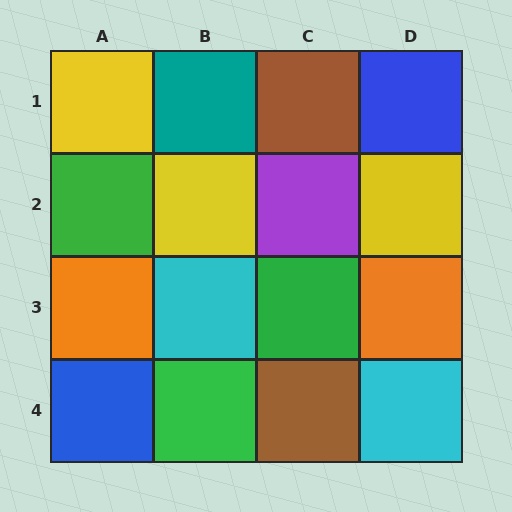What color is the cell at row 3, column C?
Green.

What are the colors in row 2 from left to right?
Green, yellow, purple, yellow.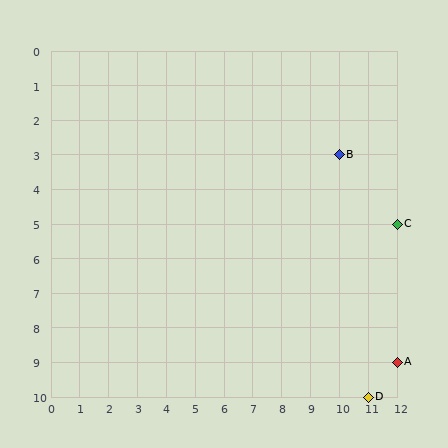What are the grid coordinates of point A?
Point A is at grid coordinates (12, 9).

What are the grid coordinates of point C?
Point C is at grid coordinates (12, 5).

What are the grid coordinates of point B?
Point B is at grid coordinates (10, 3).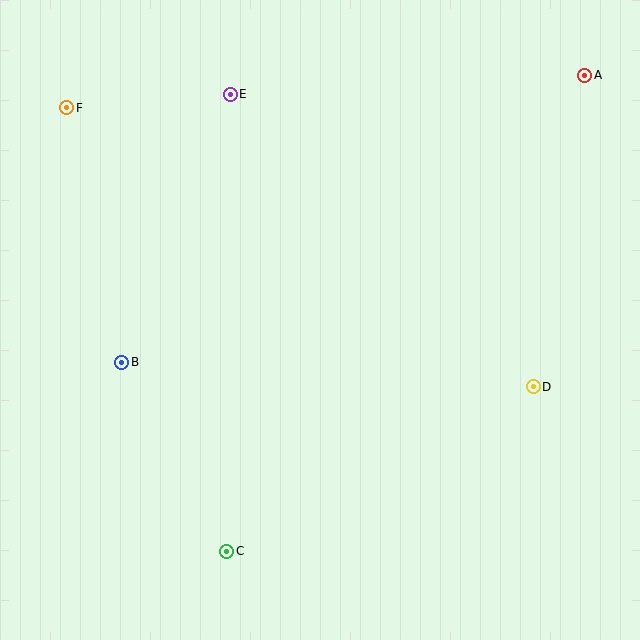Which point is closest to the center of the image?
Point B at (122, 362) is closest to the center.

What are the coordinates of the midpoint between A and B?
The midpoint between A and B is at (353, 219).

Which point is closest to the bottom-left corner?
Point C is closest to the bottom-left corner.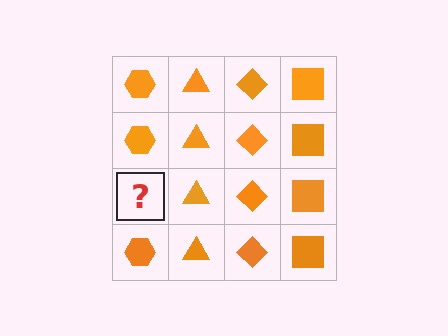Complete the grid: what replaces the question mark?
The question mark should be replaced with an orange hexagon.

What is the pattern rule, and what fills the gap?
The rule is that each column has a consistent shape. The gap should be filled with an orange hexagon.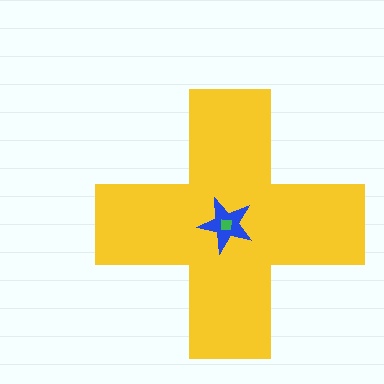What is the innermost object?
The green square.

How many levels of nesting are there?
3.